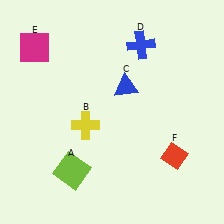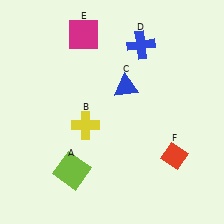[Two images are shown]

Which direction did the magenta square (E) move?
The magenta square (E) moved right.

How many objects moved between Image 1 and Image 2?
1 object moved between the two images.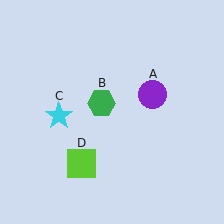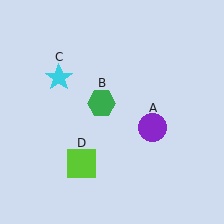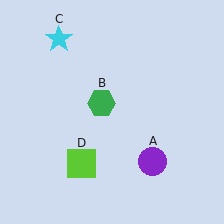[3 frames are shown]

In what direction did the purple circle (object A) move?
The purple circle (object A) moved down.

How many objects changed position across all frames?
2 objects changed position: purple circle (object A), cyan star (object C).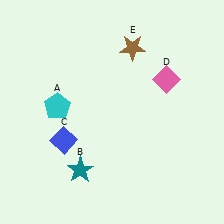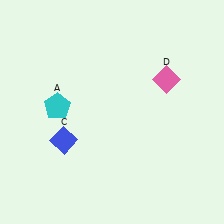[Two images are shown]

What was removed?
The teal star (B), the brown star (E) were removed in Image 2.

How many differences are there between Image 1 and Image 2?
There are 2 differences between the two images.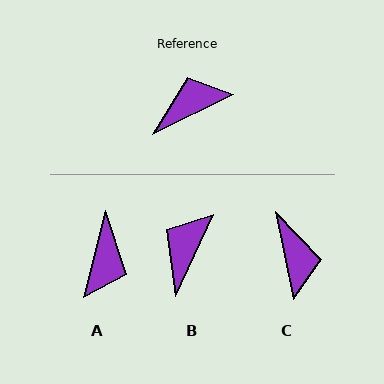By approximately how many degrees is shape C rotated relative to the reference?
Approximately 105 degrees clockwise.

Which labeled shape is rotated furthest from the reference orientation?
A, about 130 degrees away.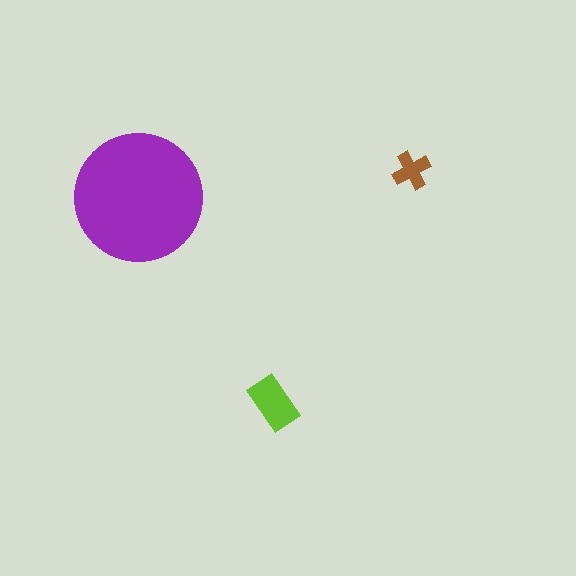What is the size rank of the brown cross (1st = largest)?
3rd.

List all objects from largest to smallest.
The purple circle, the lime rectangle, the brown cross.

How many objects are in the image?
There are 3 objects in the image.